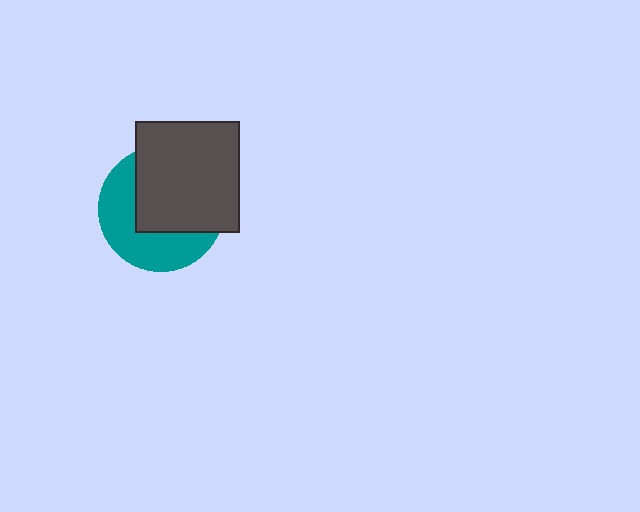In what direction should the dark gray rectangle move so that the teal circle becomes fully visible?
The dark gray rectangle should move toward the upper-right. That is the shortest direction to clear the overlap and leave the teal circle fully visible.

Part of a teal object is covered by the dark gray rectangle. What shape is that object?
It is a circle.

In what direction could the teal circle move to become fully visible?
The teal circle could move toward the lower-left. That would shift it out from behind the dark gray rectangle entirely.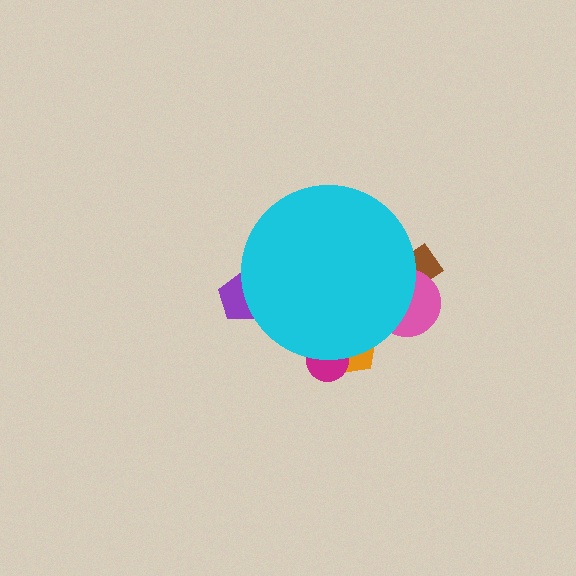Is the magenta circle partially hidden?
Yes, the magenta circle is partially hidden behind the cyan circle.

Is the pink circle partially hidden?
Yes, the pink circle is partially hidden behind the cyan circle.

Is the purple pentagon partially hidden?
Yes, the purple pentagon is partially hidden behind the cyan circle.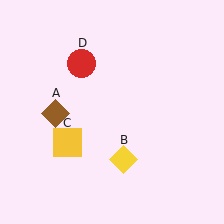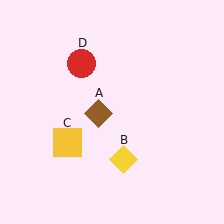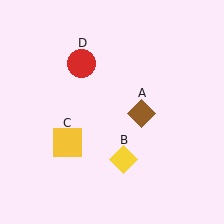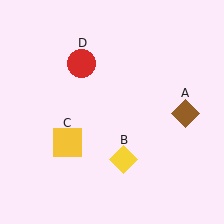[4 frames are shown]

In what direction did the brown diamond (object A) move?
The brown diamond (object A) moved right.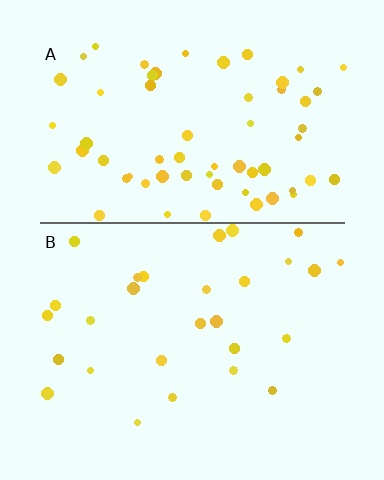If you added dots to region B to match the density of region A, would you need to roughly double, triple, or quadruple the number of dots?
Approximately double.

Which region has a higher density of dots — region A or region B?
A (the top).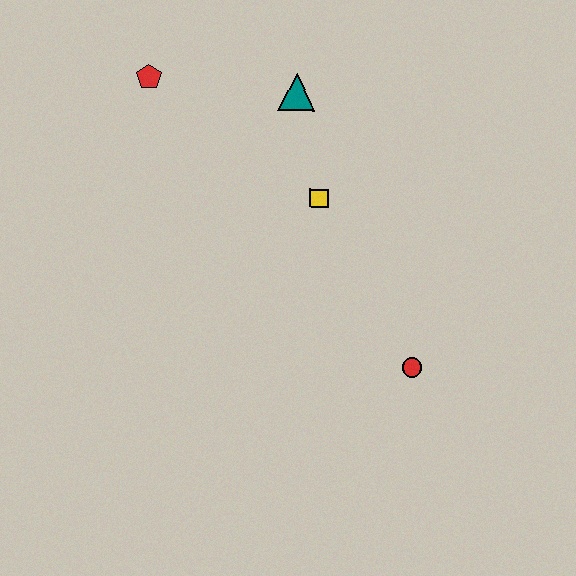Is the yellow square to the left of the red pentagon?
No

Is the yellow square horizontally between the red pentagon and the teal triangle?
No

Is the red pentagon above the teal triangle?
Yes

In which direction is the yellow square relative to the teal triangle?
The yellow square is below the teal triangle.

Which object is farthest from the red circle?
The red pentagon is farthest from the red circle.